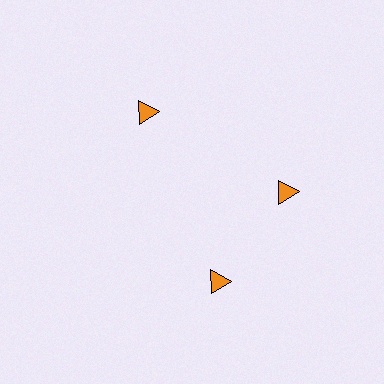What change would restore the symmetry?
The symmetry would be restored by rotating it back into even spacing with its neighbors so that all 3 triangles sit at equal angles and equal distance from the center.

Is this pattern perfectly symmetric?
No. The 3 orange triangles are arranged in a ring, but one element near the 7 o'clock position is rotated out of alignment along the ring, breaking the 3-fold rotational symmetry.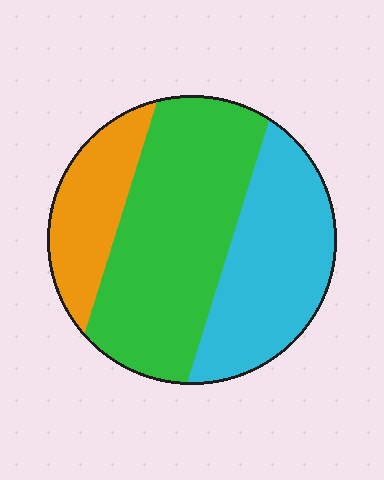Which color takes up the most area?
Green, at roughly 50%.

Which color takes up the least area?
Orange, at roughly 20%.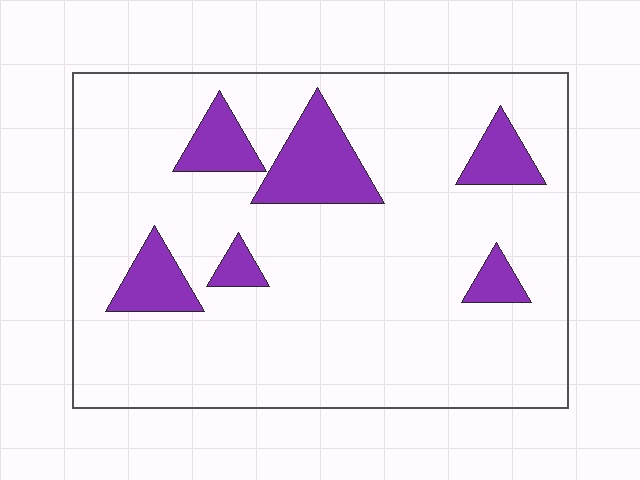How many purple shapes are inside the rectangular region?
6.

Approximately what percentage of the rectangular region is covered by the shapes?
Approximately 15%.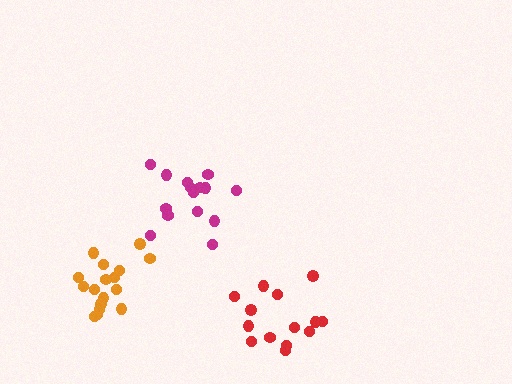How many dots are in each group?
Group 1: 14 dots, Group 2: 17 dots, Group 3: 15 dots (46 total).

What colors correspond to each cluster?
The clusters are colored: red, orange, magenta.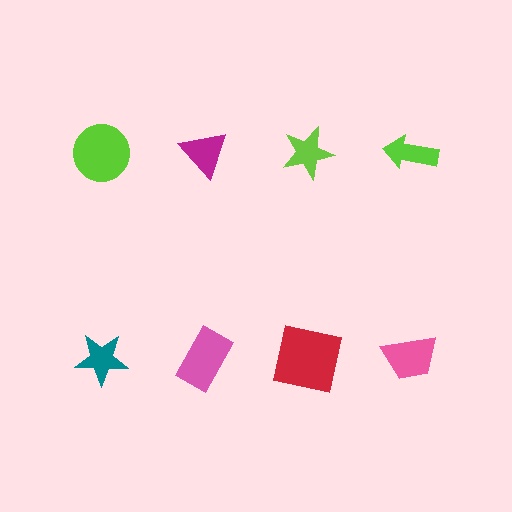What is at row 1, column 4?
A lime arrow.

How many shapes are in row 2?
4 shapes.